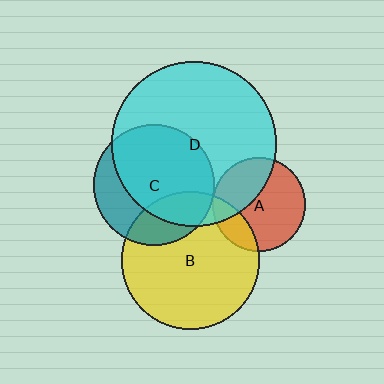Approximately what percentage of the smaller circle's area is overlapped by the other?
Approximately 25%.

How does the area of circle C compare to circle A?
Approximately 1.7 times.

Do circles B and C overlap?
Yes.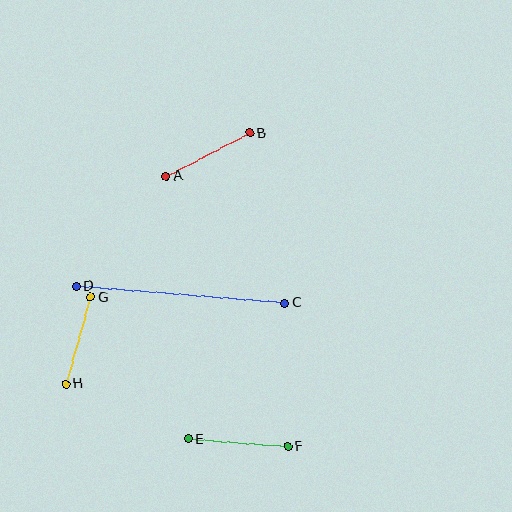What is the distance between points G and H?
The distance is approximately 90 pixels.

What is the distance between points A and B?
The distance is approximately 94 pixels.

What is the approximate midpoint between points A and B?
The midpoint is at approximately (208, 155) pixels.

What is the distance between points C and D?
The distance is approximately 210 pixels.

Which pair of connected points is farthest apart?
Points C and D are farthest apart.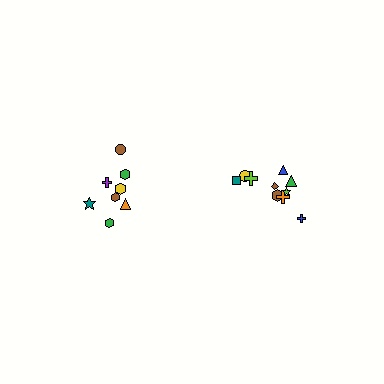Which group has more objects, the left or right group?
The right group.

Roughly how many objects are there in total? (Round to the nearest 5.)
Roughly 20 objects in total.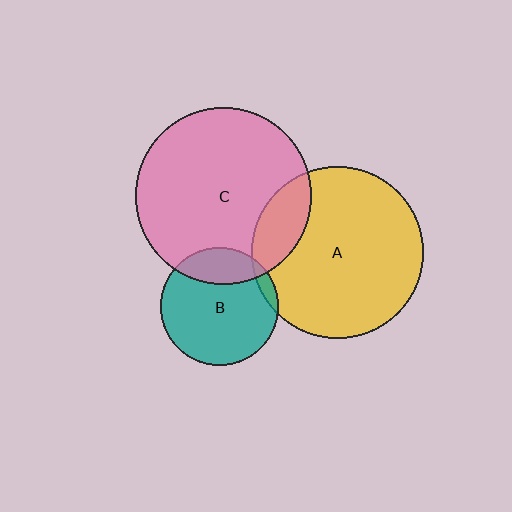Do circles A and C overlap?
Yes.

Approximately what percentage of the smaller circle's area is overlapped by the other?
Approximately 15%.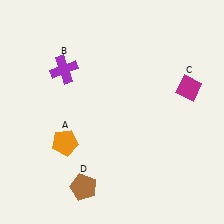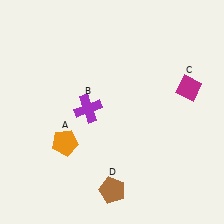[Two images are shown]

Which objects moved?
The objects that moved are: the purple cross (B), the brown pentagon (D).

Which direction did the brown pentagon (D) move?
The brown pentagon (D) moved right.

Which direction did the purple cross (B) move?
The purple cross (B) moved down.